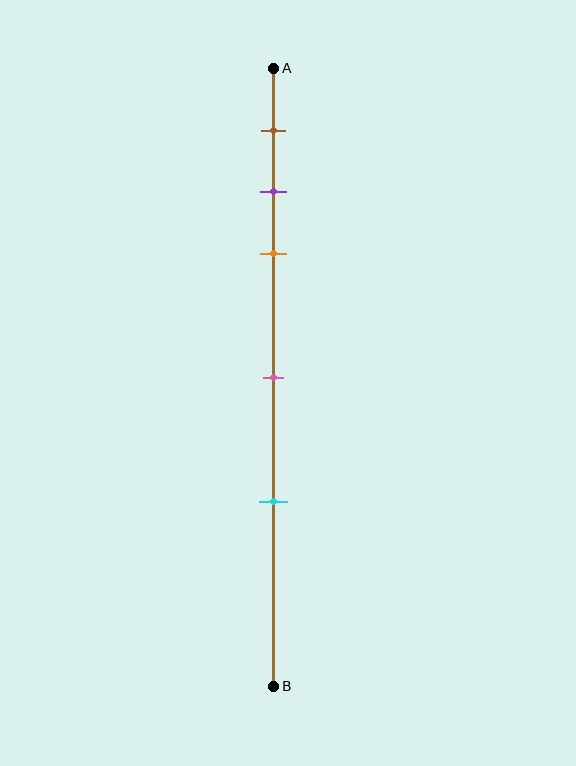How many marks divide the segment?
There are 5 marks dividing the segment.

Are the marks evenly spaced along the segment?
No, the marks are not evenly spaced.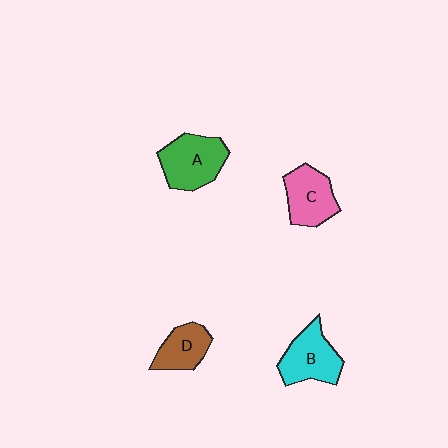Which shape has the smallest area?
Shape D (brown).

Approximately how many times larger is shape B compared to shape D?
Approximately 1.4 times.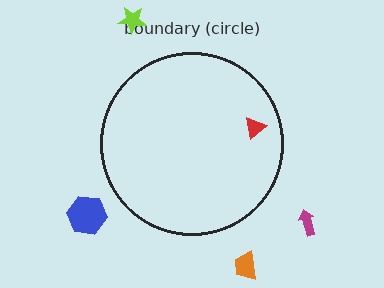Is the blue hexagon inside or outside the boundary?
Outside.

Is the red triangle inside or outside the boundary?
Inside.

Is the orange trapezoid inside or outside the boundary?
Outside.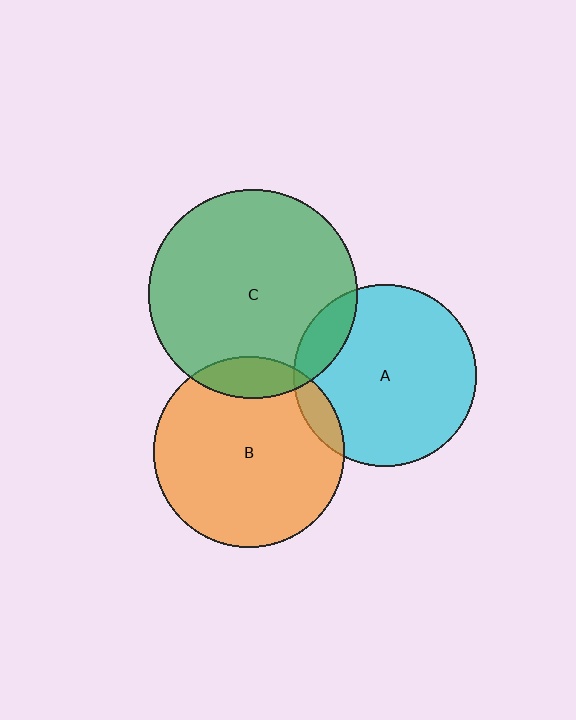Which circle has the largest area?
Circle C (green).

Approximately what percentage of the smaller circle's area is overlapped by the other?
Approximately 10%.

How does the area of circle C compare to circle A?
Approximately 1.3 times.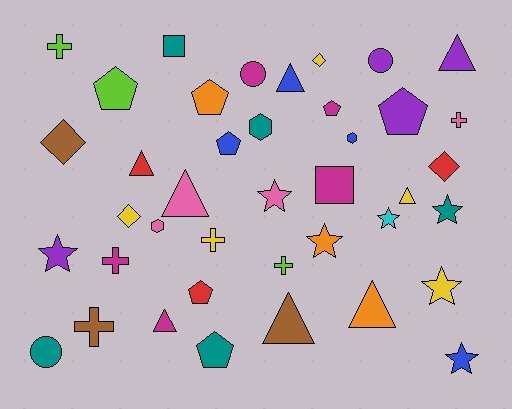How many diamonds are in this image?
There are 4 diamonds.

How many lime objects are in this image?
There are 3 lime objects.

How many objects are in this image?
There are 40 objects.